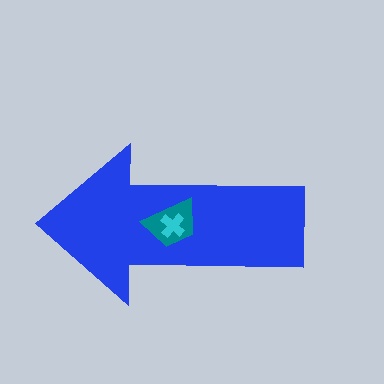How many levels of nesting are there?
3.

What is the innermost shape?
The cyan cross.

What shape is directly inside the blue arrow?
The teal trapezoid.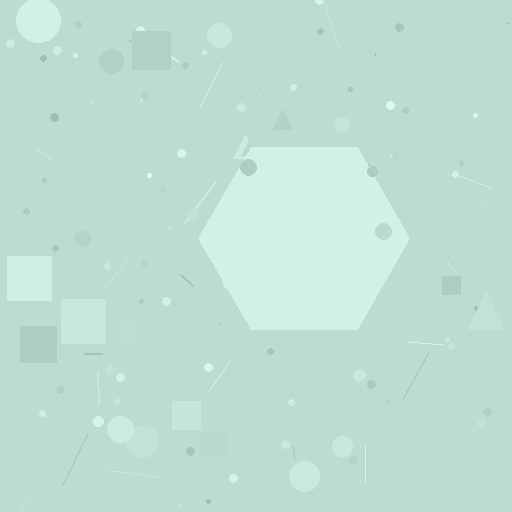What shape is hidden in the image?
A hexagon is hidden in the image.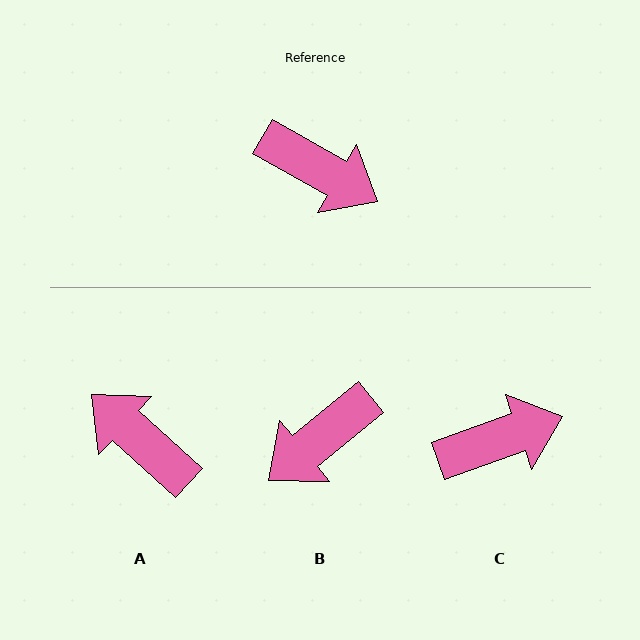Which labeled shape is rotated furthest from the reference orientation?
A, about 167 degrees away.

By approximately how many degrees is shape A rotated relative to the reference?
Approximately 167 degrees counter-clockwise.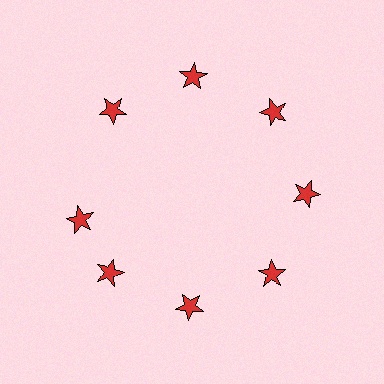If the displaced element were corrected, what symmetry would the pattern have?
It would have 8-fold rotational symmetry — the pattern would map onto itself every 45 degrees.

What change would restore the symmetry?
The symmetry would be restored by rotating it back into even spacing with its neighbors so that all 8 stars sit at equal angles and equal distance from the center.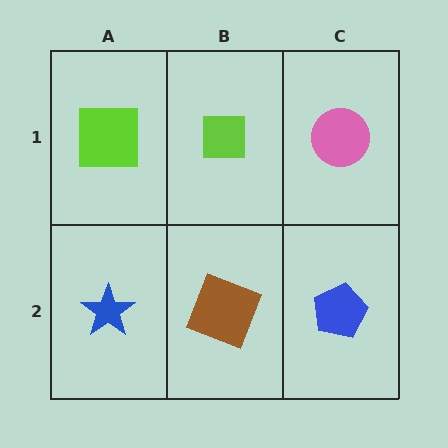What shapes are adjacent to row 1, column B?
A brown square (row 2, column B), a lime square (row 1, column A), a pink circle (row 1, column C).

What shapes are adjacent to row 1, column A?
A blue star (row 2, column A), a lime square (row 1, column B).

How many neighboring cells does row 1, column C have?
2.